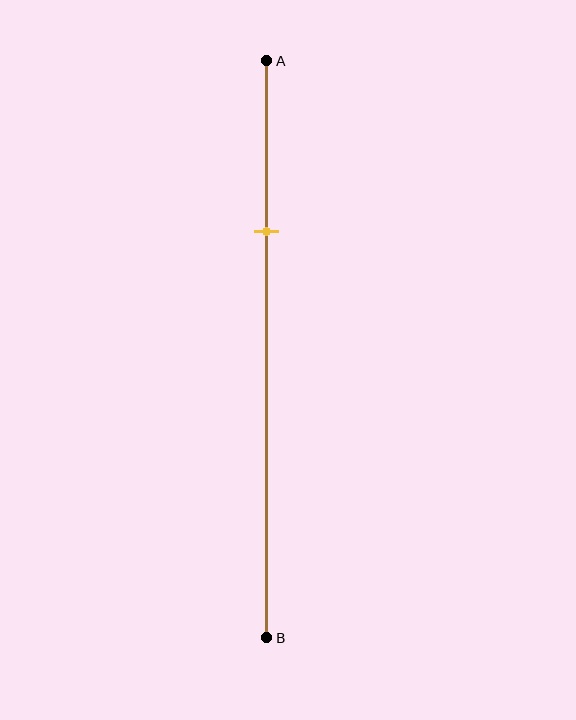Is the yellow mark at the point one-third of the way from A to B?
No, the mark is at about 30% from A, not at the 33% one-third point.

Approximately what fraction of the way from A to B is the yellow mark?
The yellow mark is approximately 30% of the way from A to B.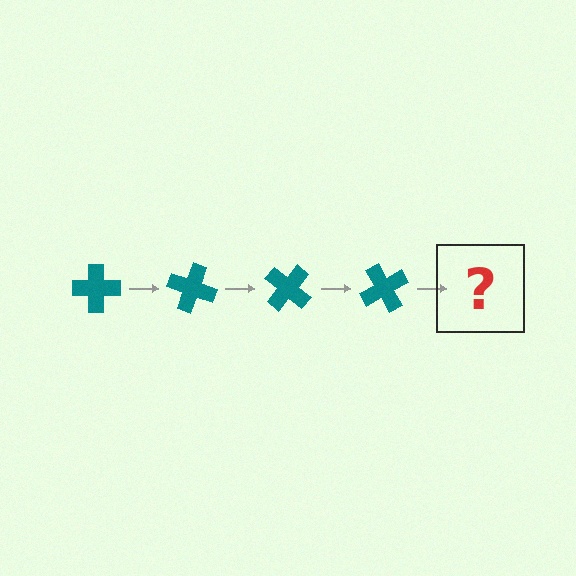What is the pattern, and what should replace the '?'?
The pattern is that the cross rotates 20 degrees each step. The '?' should be a teal cross rotated 80 degrees.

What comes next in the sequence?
The next element should be a teal cross rotated 80 degrees.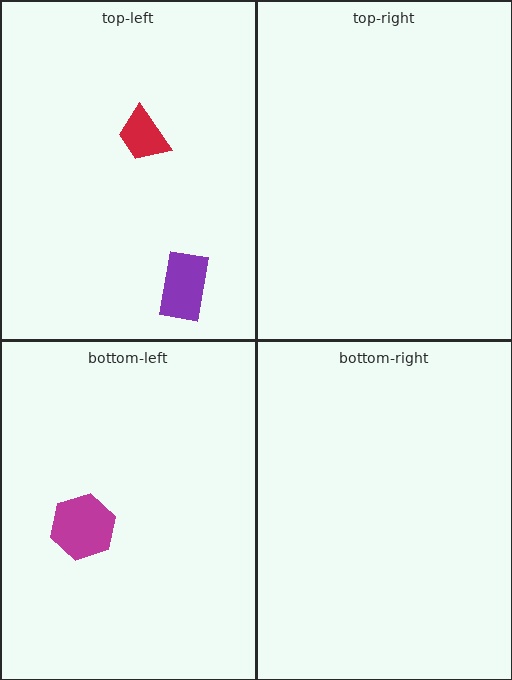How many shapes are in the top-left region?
2.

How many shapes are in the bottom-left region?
1.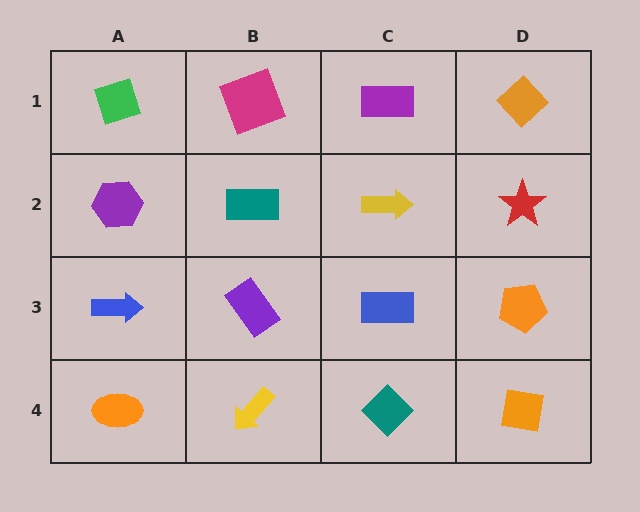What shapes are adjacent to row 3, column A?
A purple hexagon (row 2, column A), an orange ellipse (row 4, column A), a purple rectangle (row 3, column B).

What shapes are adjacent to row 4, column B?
A purple rectangle (row 3, column B), an orange ellipse (row 4, column A), a teal diamond (row 4, column C).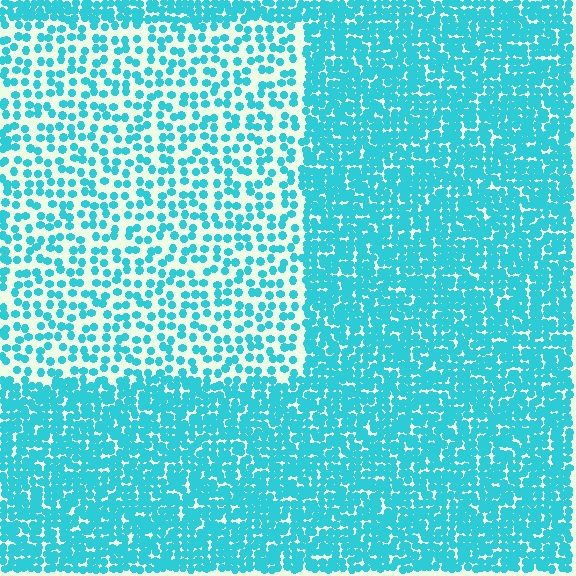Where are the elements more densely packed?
The elements are more densely packed outside the rectangle boundary.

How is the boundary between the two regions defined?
The boundary is defined by a change in element density (approximately 2.3x ratio). All elements are the same color, size, and shape.